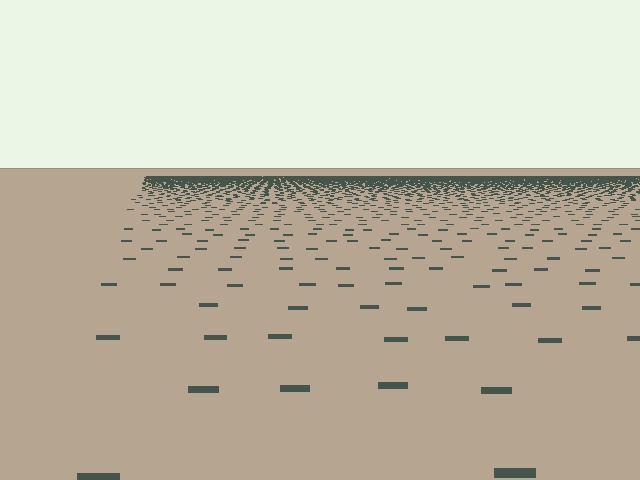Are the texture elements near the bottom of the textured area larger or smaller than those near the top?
Larger. Near the bottom, elements are closer to the viewer and appear at a bigger on-screen size.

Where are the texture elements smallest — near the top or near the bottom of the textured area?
Near the top.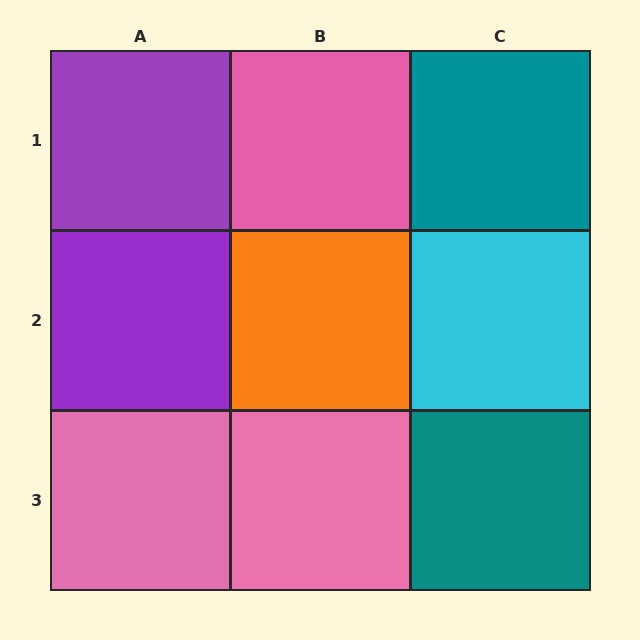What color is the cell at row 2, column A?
Purple.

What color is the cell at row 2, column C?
Cyan.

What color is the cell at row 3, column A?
Pink.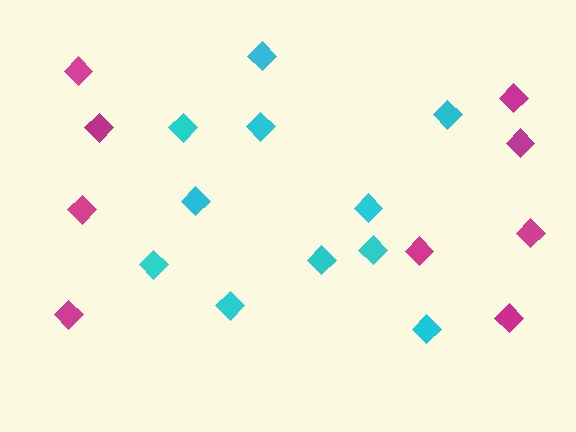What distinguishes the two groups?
There are 2 groups: one group of magenta diamonds (9) and one group of cyan diamonds (11).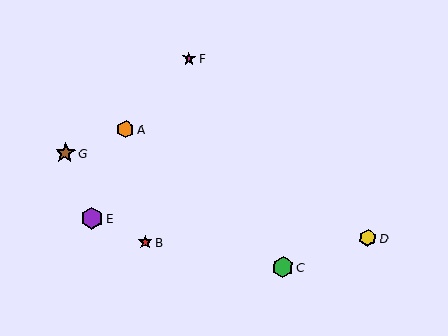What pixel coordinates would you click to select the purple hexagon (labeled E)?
Click at (92, 219) to select the purple hexagon E.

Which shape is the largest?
The purple hexagon (labeled E) is the largest.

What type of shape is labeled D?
Shape D is a yellow hexagon.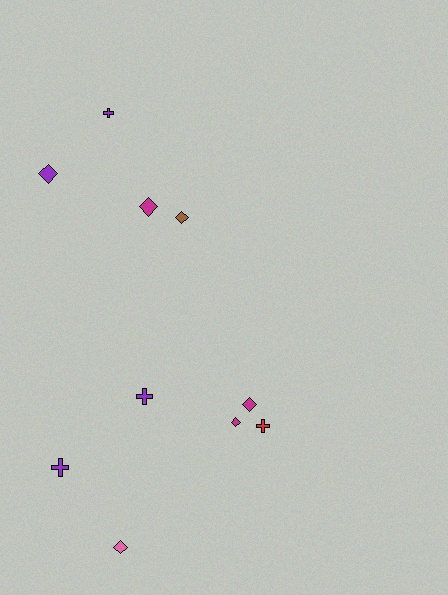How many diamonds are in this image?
There are 6 diamonds.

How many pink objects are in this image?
There is 1 pink object.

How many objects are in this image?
There are 10 objects.